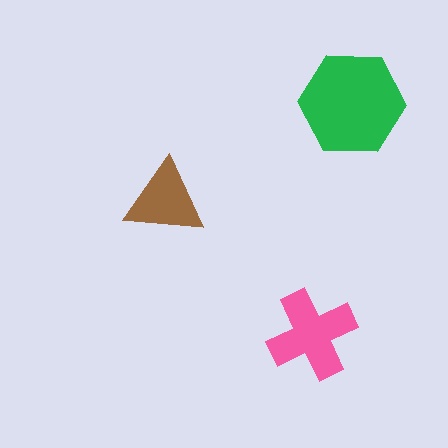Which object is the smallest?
The brown triangle.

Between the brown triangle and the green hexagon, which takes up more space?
The green hexagon.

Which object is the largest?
The green hexagon.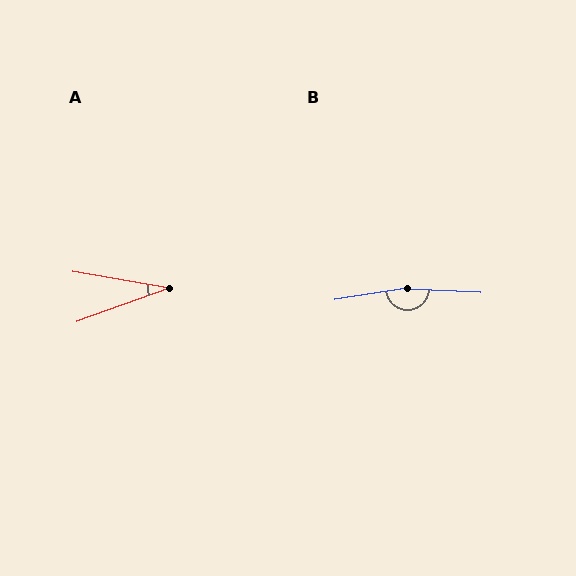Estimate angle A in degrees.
Approximately 29 degrees.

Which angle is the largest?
B, at approximately 168 degrees.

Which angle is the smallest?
A, at approximately 29 degrees.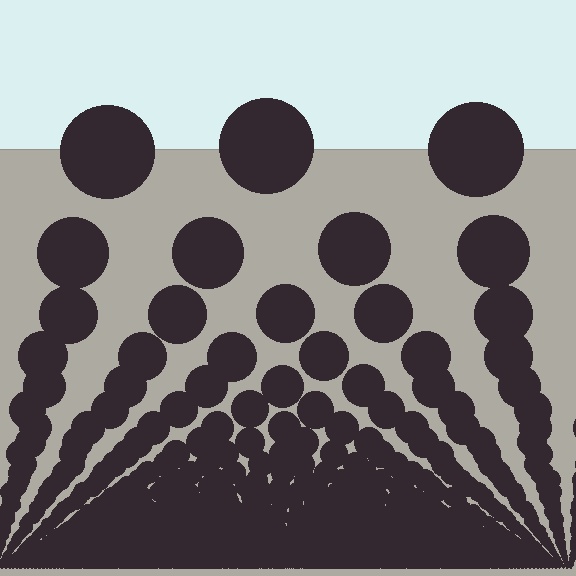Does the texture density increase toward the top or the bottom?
Density increases toward the bottom.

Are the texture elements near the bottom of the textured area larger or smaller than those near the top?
Smaller. The gradient is inverted — elements near the bottom are smaller and denser.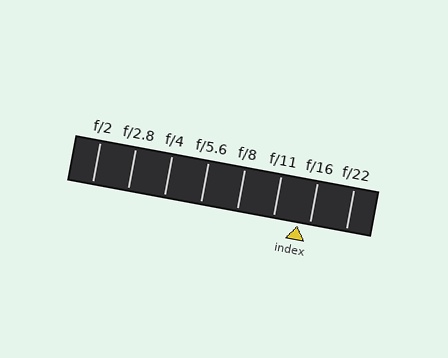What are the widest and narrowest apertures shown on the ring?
The widest aperture shown is f/2 and the narrowest is f/22.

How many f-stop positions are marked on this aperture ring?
There are 8 f-stop positions marked.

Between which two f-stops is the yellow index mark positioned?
The index mark is between f/11 and f/16.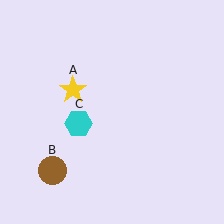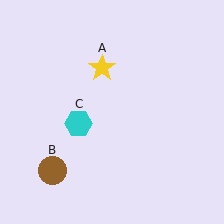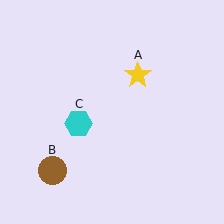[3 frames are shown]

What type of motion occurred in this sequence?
The yellow star (object A) rotated clockwise around the center of the scene.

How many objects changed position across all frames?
1 object changed position: yellow star (object A).